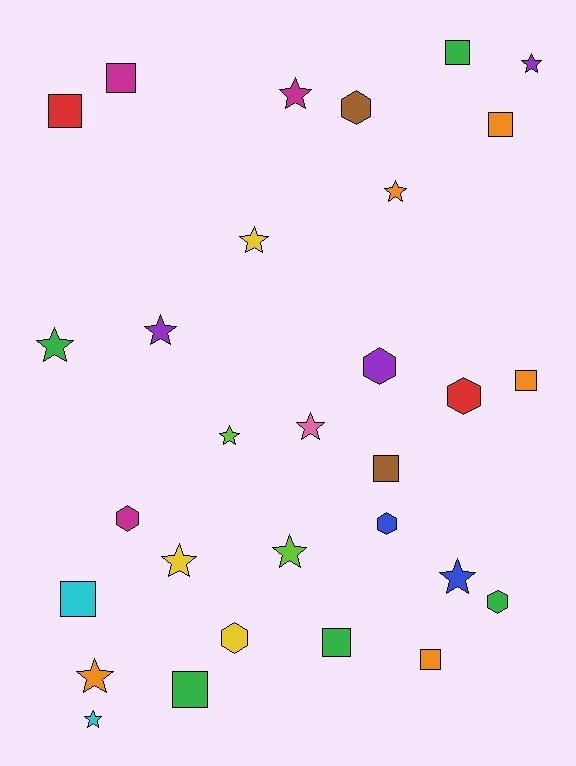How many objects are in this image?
There are 30 objects.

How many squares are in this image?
There are 10 squares.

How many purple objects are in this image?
There are 3 purple objects.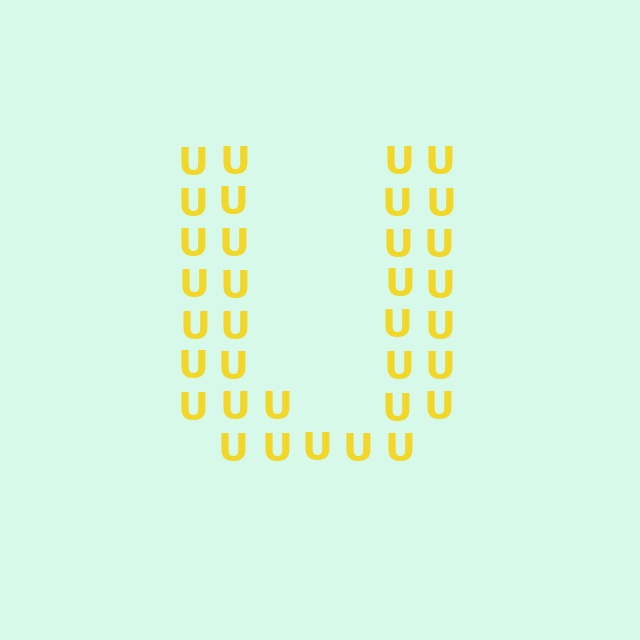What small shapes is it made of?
It is made of small letter U's.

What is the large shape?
The large shape is the letter U.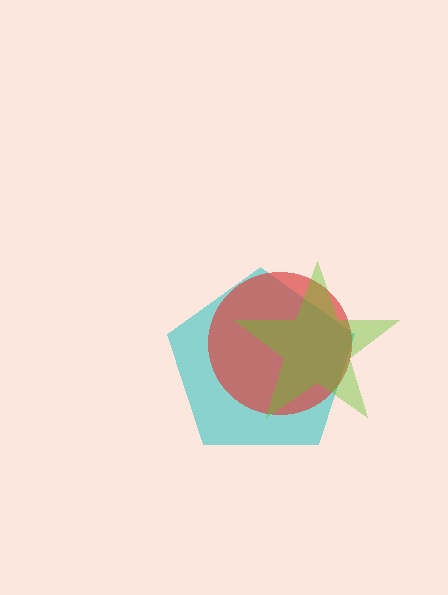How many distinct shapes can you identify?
There are 3 distinct shapes: a cyan pentagon, a red circle, a lime star.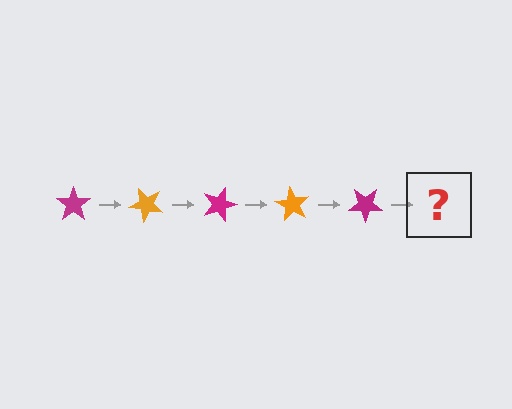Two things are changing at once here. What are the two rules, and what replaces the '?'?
The two rules are that it rotates 45 degrees each step and the color cycles through magenta and orange. The '?' should be an orange star, rotated 225 degrees from the start.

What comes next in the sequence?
The next element should be an orange star, rotated 225 degrees from the start.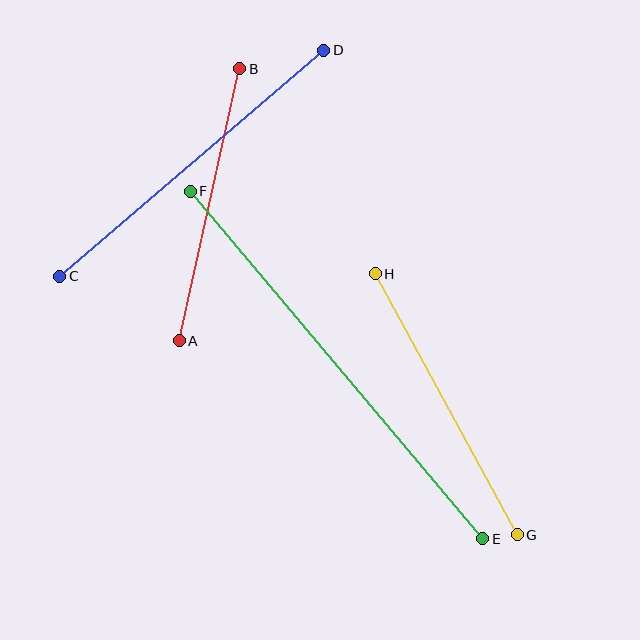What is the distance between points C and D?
The distance is approximately 347 pixels.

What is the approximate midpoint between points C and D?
The midpoint is at approximately (192, 163) pixels.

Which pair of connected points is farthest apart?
Points E and F are farthest apart.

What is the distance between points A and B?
The distance is approximately 279 pixels.